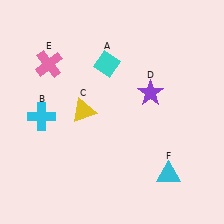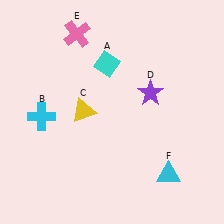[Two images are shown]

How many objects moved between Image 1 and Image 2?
1 object moved between the two images.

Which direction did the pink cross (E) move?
The pink cross (E) moved up.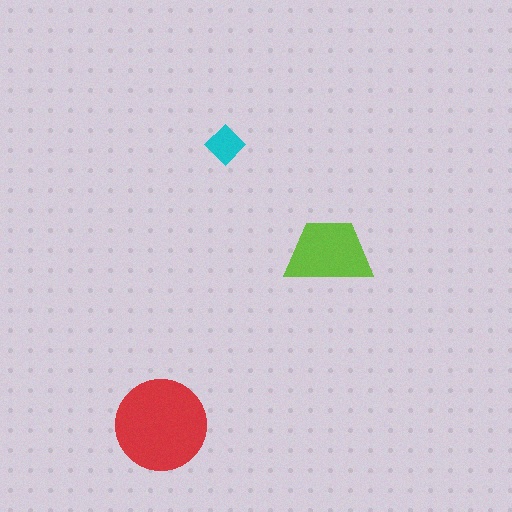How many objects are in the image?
There are 3 objects in the image.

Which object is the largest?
The red circle.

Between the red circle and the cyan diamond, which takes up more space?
The red circle.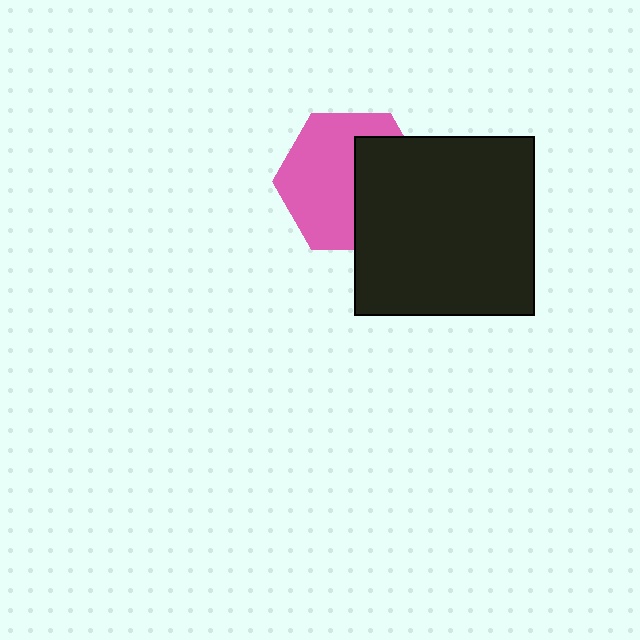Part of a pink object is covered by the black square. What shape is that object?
It is a hexagon.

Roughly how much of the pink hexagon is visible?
About half of it is visible (roughly 58%).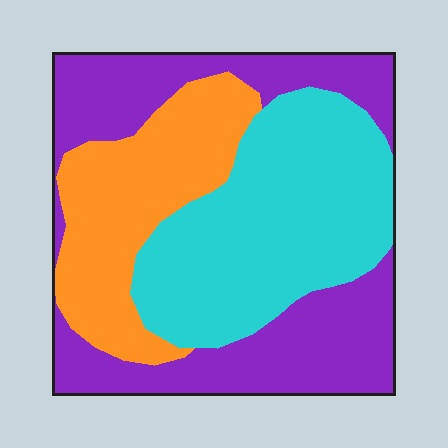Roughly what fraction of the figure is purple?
Purple covers 38% of the figure.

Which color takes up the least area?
Orange, at roughly 25%.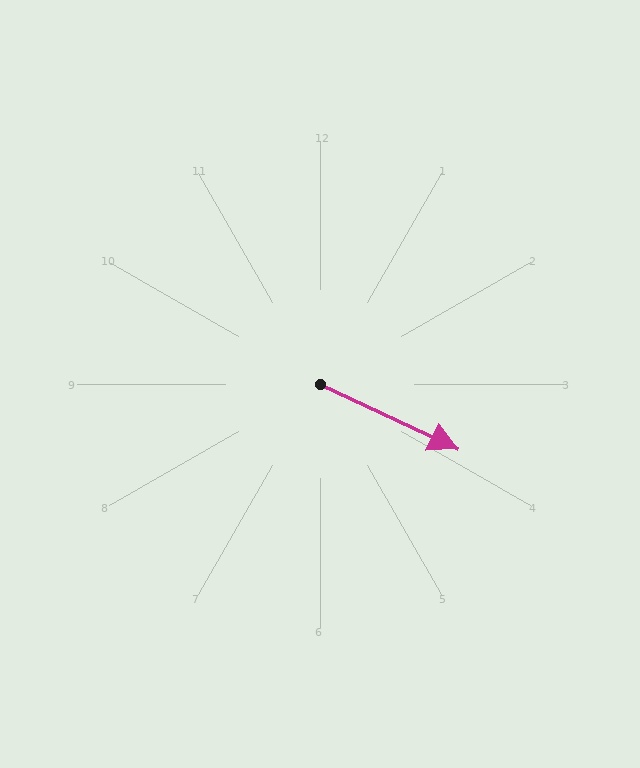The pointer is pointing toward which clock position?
Roughly 4 o'clock.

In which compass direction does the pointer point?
Southeast.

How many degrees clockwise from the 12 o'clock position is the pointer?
Approximately 115 degrees.